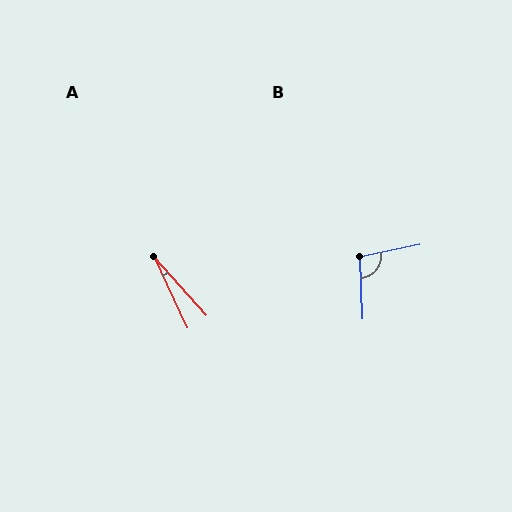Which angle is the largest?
B, at approximately 99 degrees.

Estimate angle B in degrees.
Approximately 99 degrees.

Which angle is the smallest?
A, at approximately 17 degrees.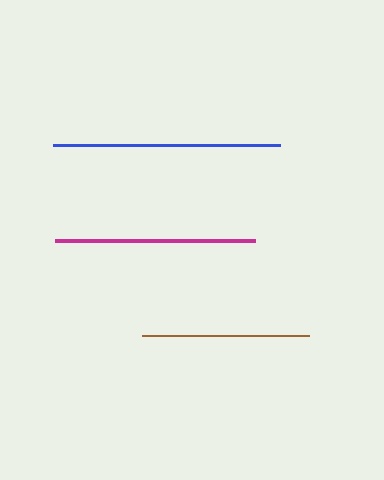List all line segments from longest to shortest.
From longest to shortest: blue, magenta, brown.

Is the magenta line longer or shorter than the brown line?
The magenta line is longer than the brown line.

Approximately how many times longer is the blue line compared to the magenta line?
The blue line is approximately 1.1 times the length of the magenta line.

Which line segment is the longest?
The blue line is the longest at approximately 227 pixels.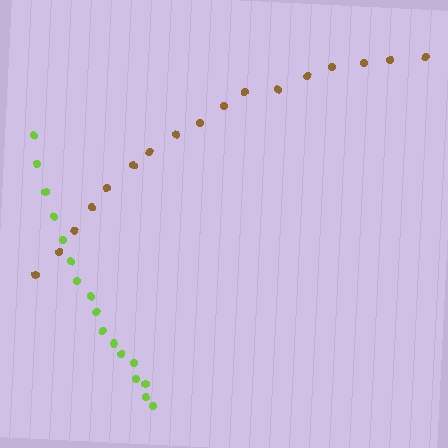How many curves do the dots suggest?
There are 2 distinct paths.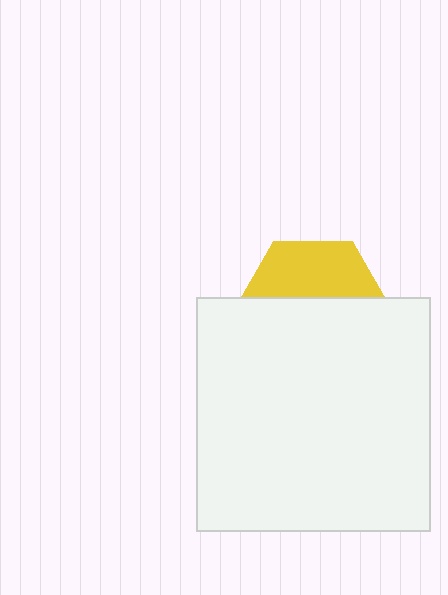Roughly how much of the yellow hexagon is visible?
A small part of it is visible (roughly 39%).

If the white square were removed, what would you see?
You would see the complete yellow hexagon.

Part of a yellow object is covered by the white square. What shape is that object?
It is a hexagon.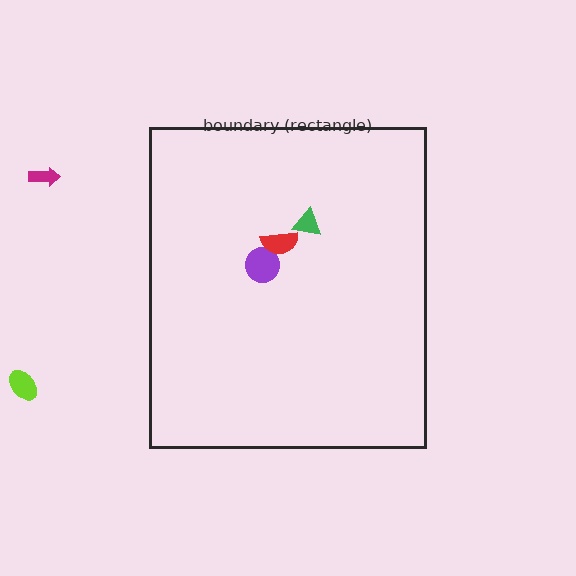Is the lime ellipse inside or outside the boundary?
Outside.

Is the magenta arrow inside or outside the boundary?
Outside.